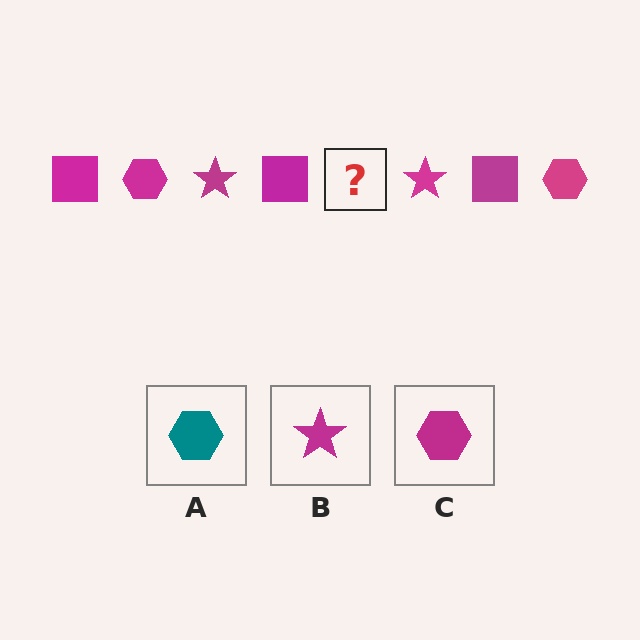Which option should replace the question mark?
Option C.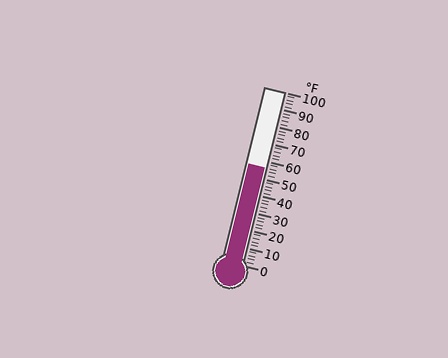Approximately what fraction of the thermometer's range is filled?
The thermometer is filled to approximately 55% of its range.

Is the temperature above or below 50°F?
The temperature is above 50°F.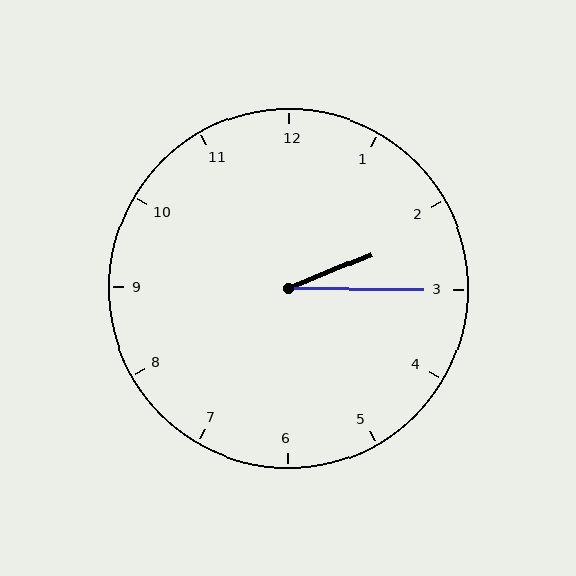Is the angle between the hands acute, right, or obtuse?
It is acute.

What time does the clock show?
2:15.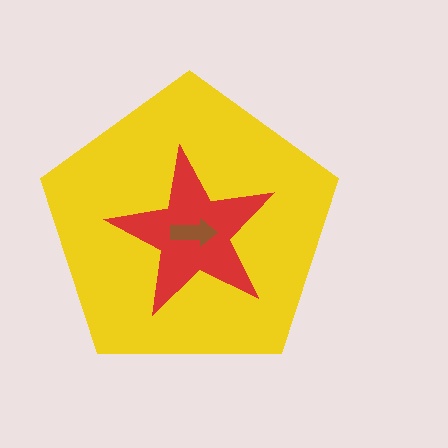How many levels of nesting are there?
3.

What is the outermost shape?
The yellow pentagon.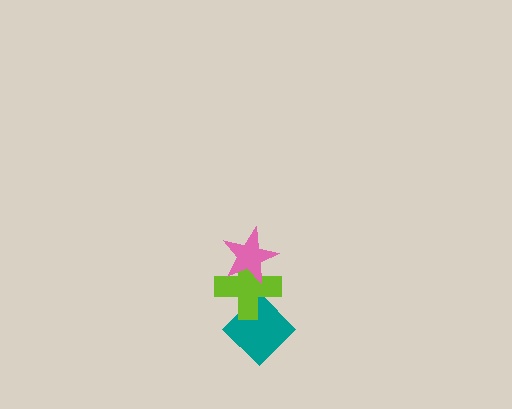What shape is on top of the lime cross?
The pink star is on top of the lime cross.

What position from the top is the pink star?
The pink star is 1st from the top.